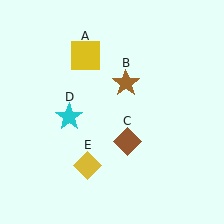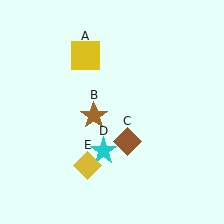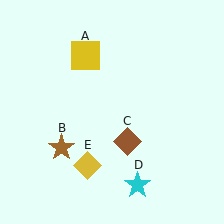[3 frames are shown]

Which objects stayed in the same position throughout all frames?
Yellow square (object A) and brown diamond (object C) and yellow diamond (object E) remained stationary.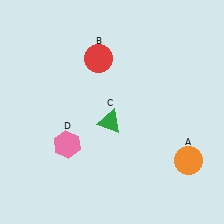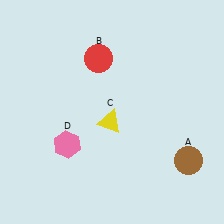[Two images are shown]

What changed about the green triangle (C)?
In Image 1, C is green. In Image 2, it changed to yellow.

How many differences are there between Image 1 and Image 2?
There are 2 differences between the two images.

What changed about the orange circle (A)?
In Image 1, A is orange. In Image 2, it changed to brown.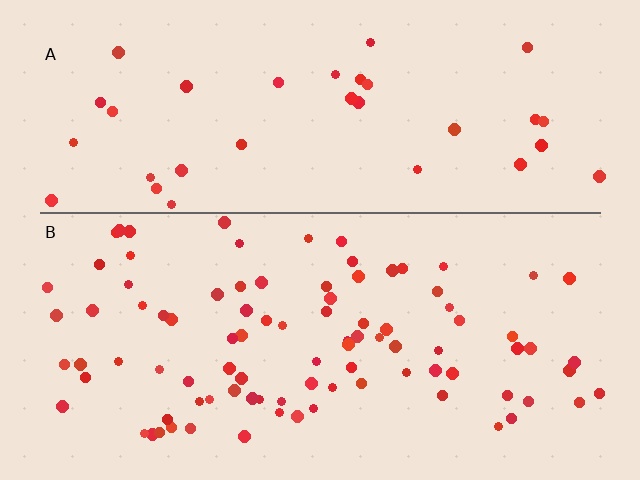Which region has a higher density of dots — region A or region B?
B (the bottom).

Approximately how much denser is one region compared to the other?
Approximately 2.6× — region B over region A.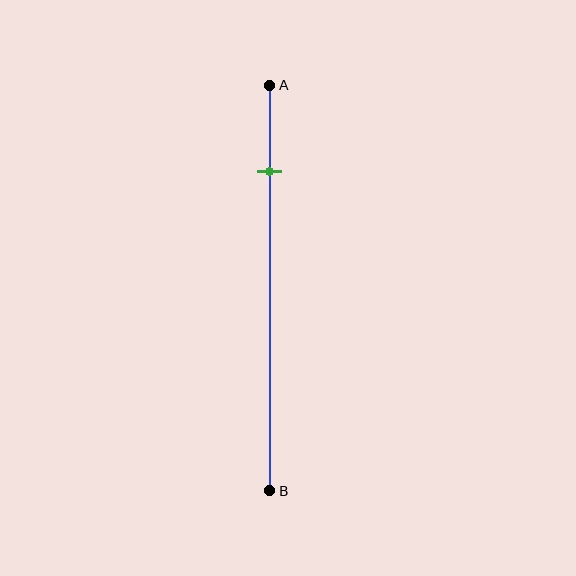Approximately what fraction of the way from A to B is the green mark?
The green mark is approximately 20% of the way from A to B.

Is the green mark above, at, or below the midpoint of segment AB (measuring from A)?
The green mark is above the midpoint of segment AB.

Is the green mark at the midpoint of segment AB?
No, the mark is at about 20% from A, not at the 50% midpoint.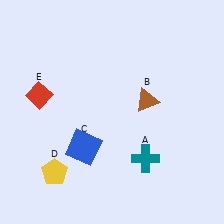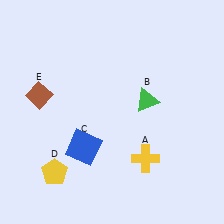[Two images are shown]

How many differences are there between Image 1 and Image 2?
There are 3 differences between the two images.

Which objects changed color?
A changed from teal to yellow. B changed from brown to green. E changed from red to brown.